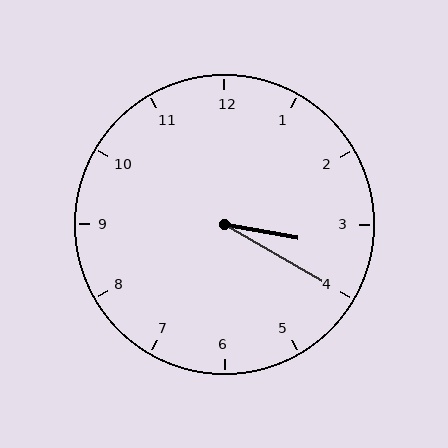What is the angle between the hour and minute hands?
Approximately 20 degrees.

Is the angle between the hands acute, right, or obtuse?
It is acute.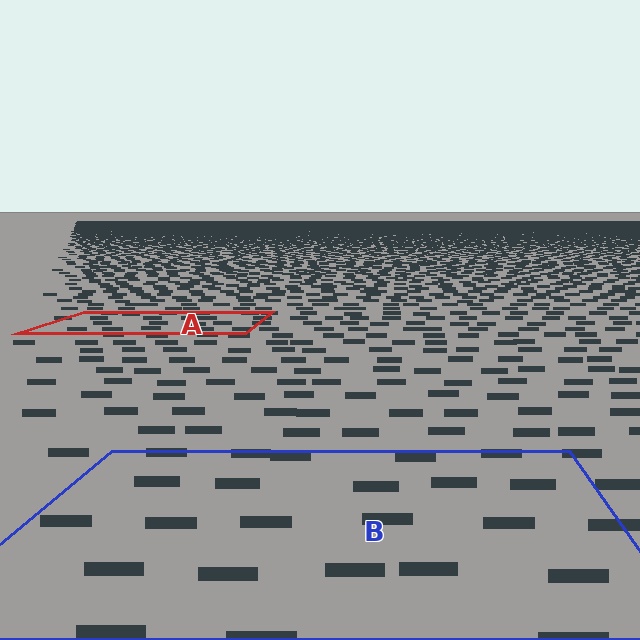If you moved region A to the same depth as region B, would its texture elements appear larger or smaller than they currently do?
They would appear larger. At a closer depth, the same texture elements are projected at a bigger on-screen size.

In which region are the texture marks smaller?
The texture marks are smaller in region A, because it is farther away.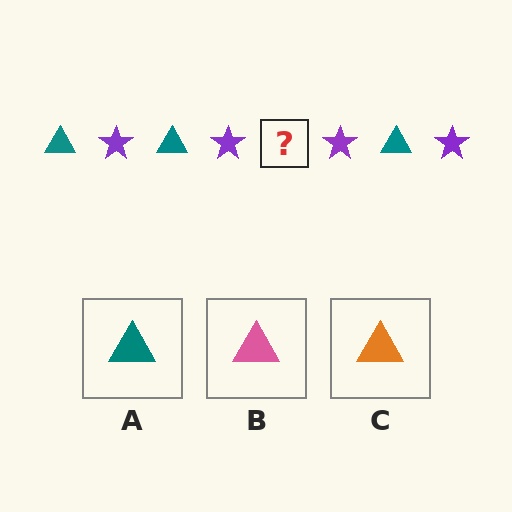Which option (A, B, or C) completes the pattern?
A.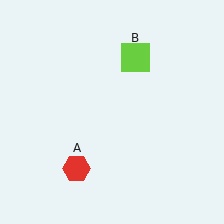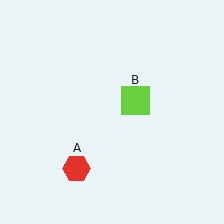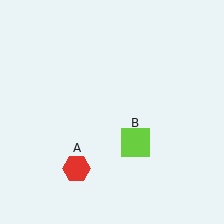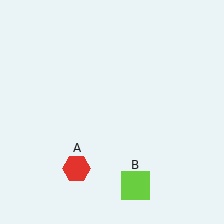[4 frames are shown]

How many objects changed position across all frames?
1 object changed position: lime square (object B).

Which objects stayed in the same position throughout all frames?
Red hexagon (object A) remained stationary.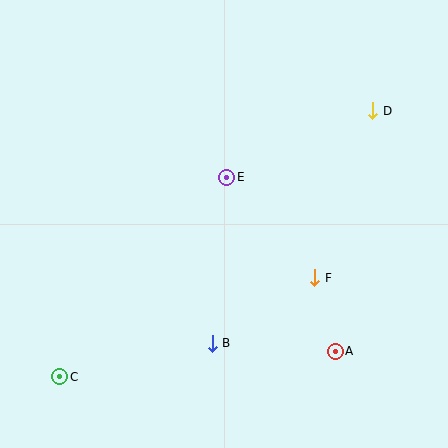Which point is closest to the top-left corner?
Point E is closest to the top-left corner.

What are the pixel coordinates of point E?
Point E is at (227, 177).